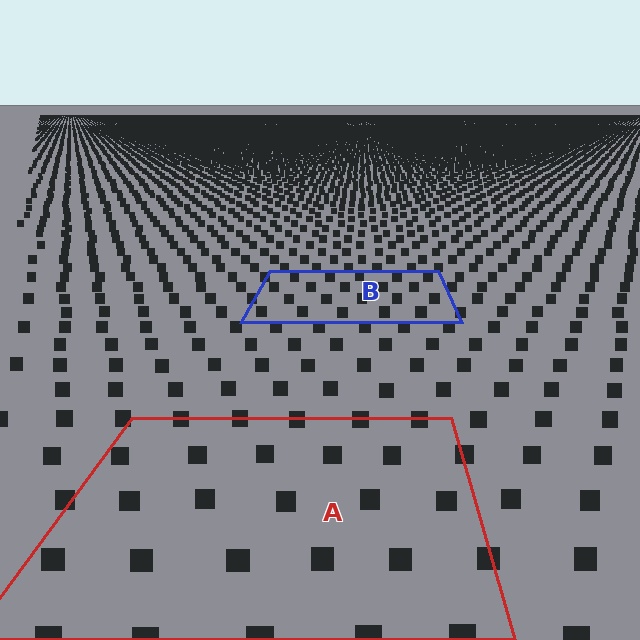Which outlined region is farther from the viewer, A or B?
Region B is farther from the viewer — the texture elements inside it appear smaller and more densely packed.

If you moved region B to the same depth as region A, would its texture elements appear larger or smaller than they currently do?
They would appear larger. At a closer depth, the same texture elements are projected at a bigger on-screen size.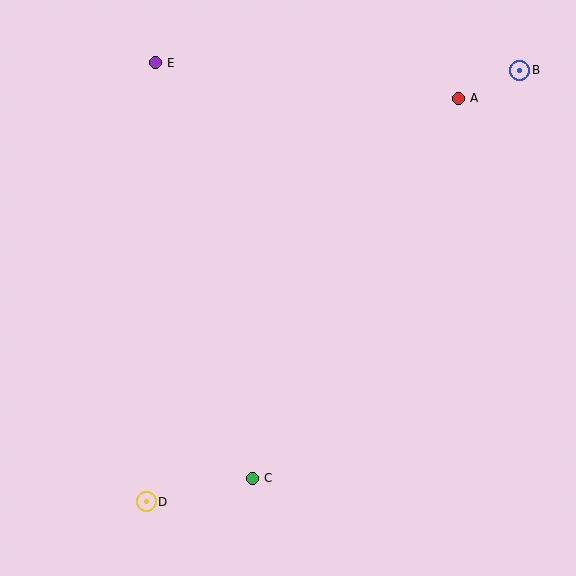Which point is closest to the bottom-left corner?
Point D is closest to the bottom-left corner.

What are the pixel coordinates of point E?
Point E is at (155, 63).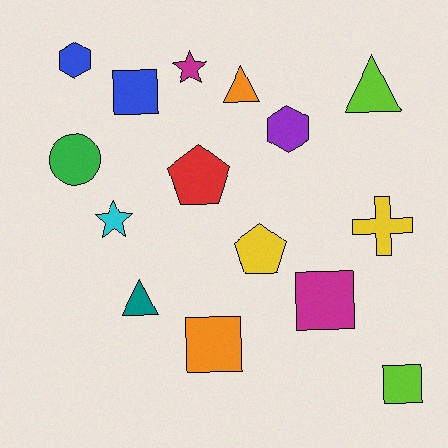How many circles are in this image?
There is 1 circle.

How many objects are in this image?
There are 15 objects.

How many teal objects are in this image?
There is 1 teal object.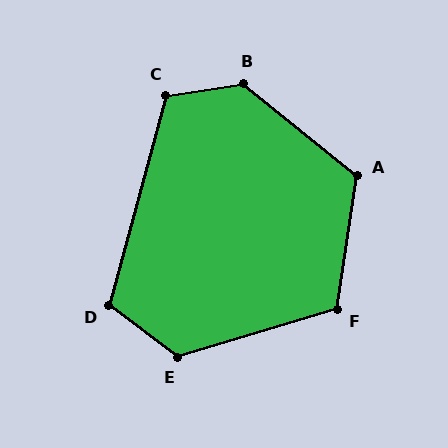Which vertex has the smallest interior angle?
D, at approximately 112 degrees.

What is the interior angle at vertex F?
Approximately 115 degrees (obtuse).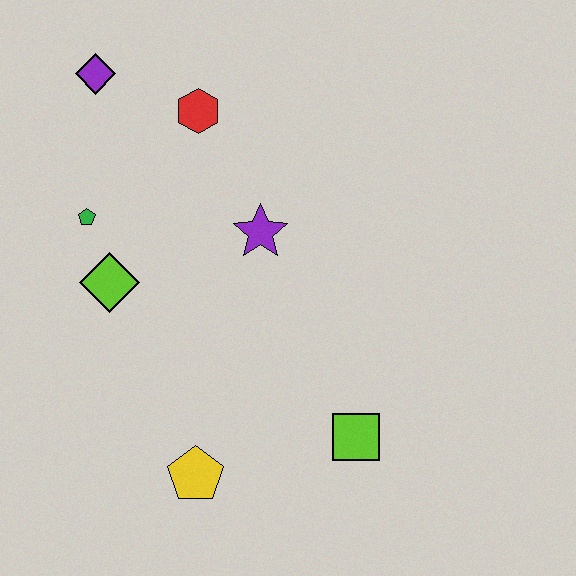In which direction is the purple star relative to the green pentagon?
The purple star is to the right of the green pentagon.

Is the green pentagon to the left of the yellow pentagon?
Yes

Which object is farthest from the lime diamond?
The lime square is farthest from the lime diamond.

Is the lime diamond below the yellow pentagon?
No